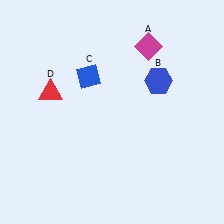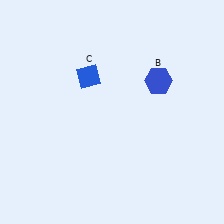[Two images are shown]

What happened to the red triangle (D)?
The red triangle (D) was removed in Image 2. It was in the top-left area of Image 1.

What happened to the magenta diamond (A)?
The magenta diamond (A) was removed in Image 2. It was in the top-right area of Image 1.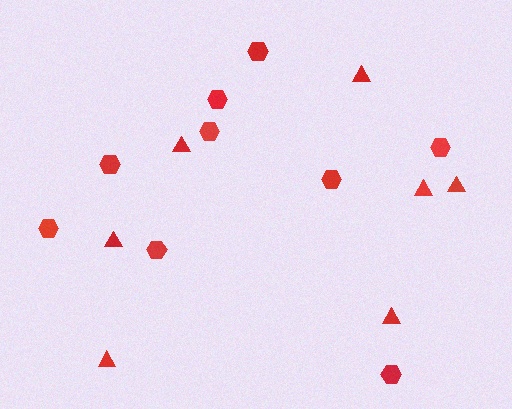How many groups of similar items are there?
There are 2 groups: one group of hexagons (9) and one group of triangles (7).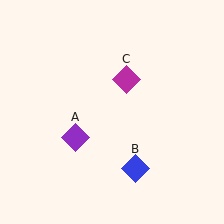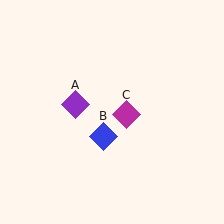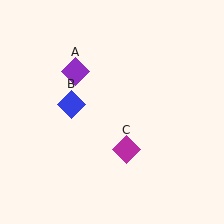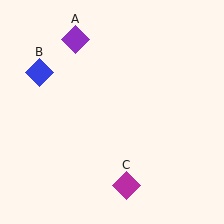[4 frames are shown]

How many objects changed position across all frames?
3 objects changed position: purple diamond (object A), blue diamond (object B), magenta diamond (object C).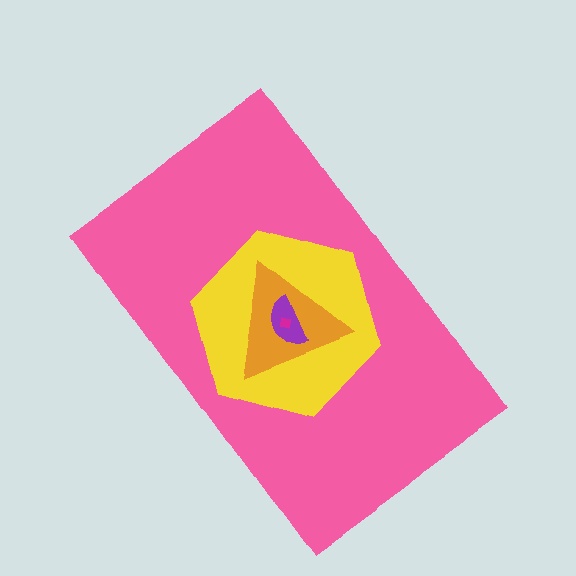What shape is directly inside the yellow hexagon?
The orange triangle.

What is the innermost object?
The magenta square.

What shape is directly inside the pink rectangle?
The yellow hexagon.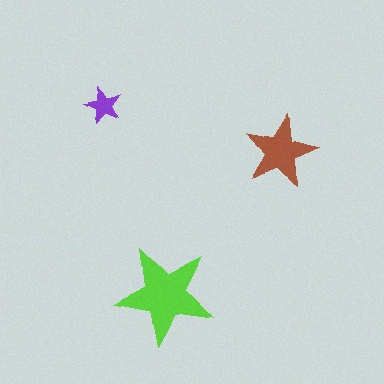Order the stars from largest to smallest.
the lime one, the brown one, the purple one.